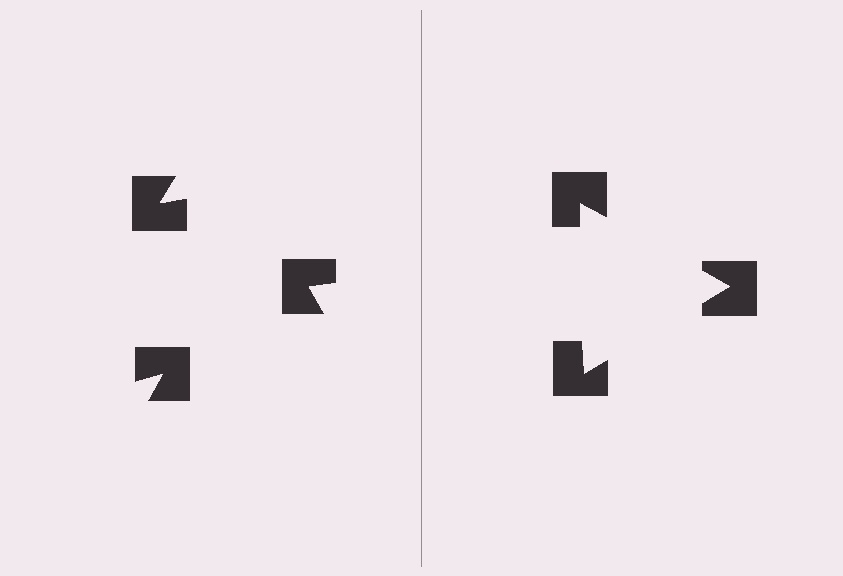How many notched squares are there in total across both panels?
6 — 3 on each side.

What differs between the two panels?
The notched squares are positioned identically on both sides; only the wedge orientations differ. On the right they align to a triangle; on the left they are misaligned.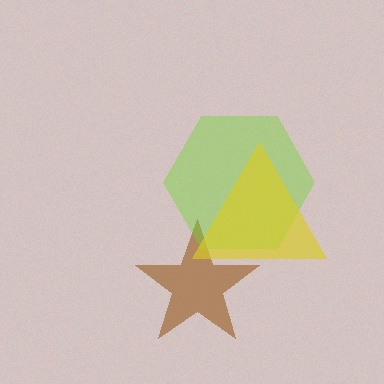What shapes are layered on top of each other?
The layered shapes are: a brown star, a lime hexagon, a yellow triangle.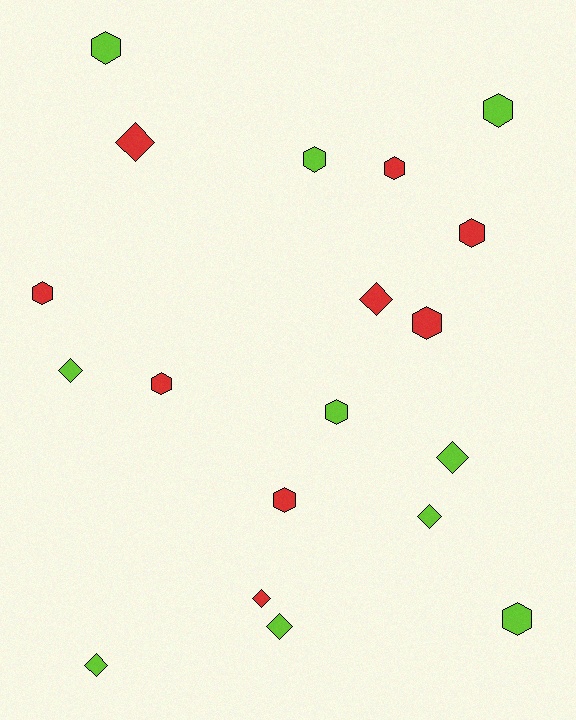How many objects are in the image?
There are 19 objects.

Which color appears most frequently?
Lime, with 10 objects.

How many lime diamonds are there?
There are 5 lime diamonds.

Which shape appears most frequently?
Hexagon, with 11 objects.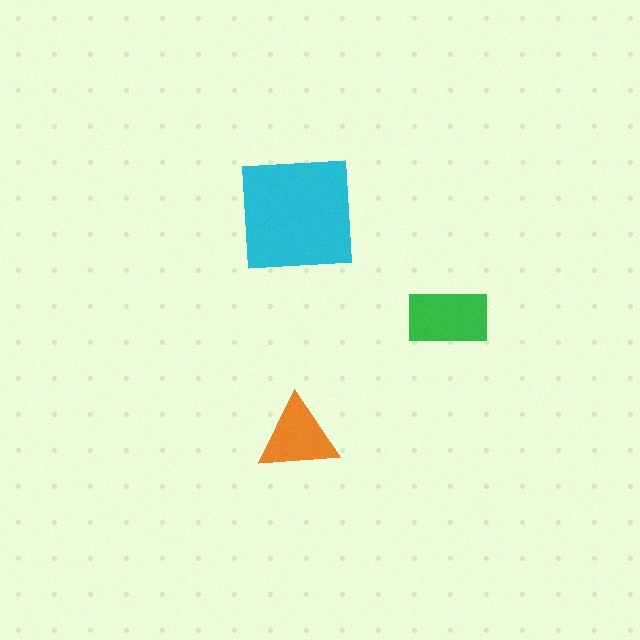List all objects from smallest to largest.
The orange triangle, the green rectangle, the cyan square.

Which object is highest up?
The cyan square is topmost.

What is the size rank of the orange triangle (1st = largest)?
3rd.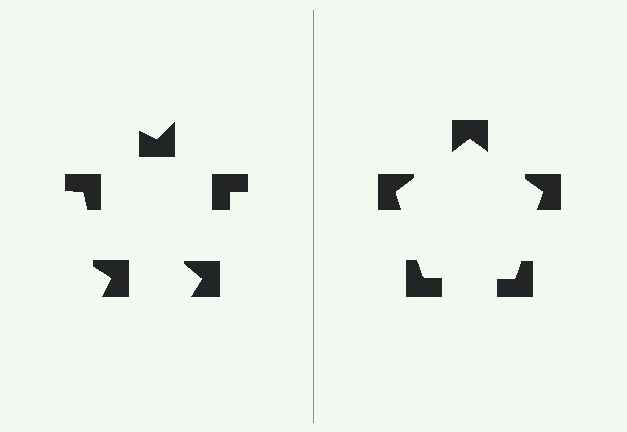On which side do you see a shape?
An illusory pentagon appears on the right side. On the left side the wedge cuts are rotated, so no coherent shape forms.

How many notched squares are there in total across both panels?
10 — 5 on each side.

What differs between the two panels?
The notched squares are positioned identically on both sides; only the wedge orientations differ. On the right they align to a pentagon; on the left they are misaligned.